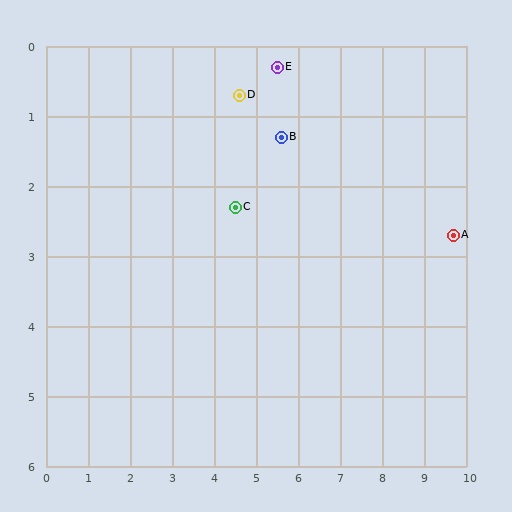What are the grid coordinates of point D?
Point D is at approximately (4.6, 0.7).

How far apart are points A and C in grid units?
Points A and C are about 5.2 grid units apart.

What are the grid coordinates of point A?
Point A is at approximately (9.7, 2.7).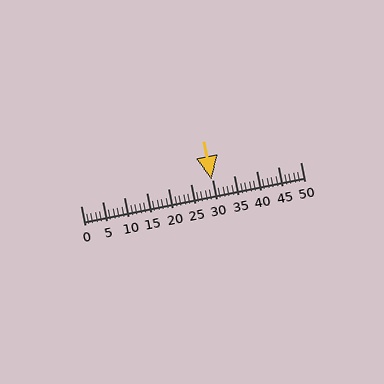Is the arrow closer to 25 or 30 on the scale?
The arrow is closer to 30.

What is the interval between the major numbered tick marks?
The major tick marks are spaced 5 units apart.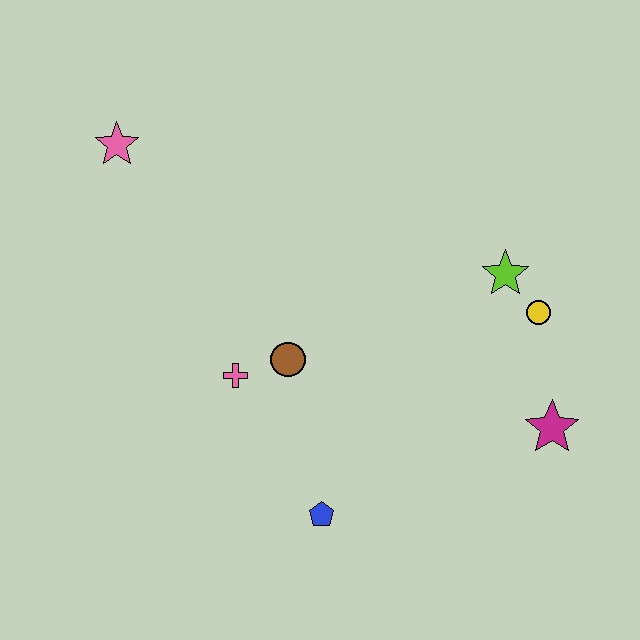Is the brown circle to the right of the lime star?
No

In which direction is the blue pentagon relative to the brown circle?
The blue pentagon is below the brown circle.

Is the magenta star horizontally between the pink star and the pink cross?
No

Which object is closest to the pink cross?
The brown circle is closest to the pink cross.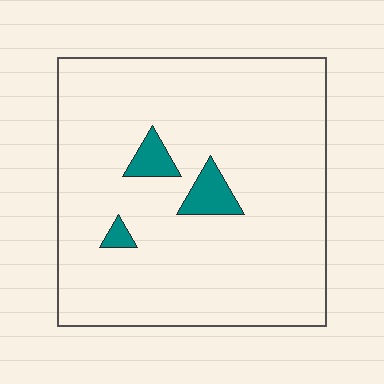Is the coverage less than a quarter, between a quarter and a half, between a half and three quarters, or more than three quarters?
Less than a quarter.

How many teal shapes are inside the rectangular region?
3.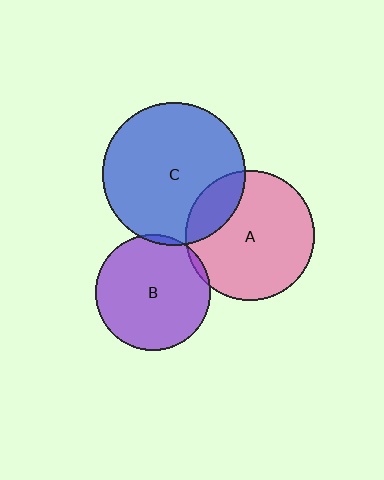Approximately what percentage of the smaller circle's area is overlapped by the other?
Approximately 5%.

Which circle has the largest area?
Circle C (blue).